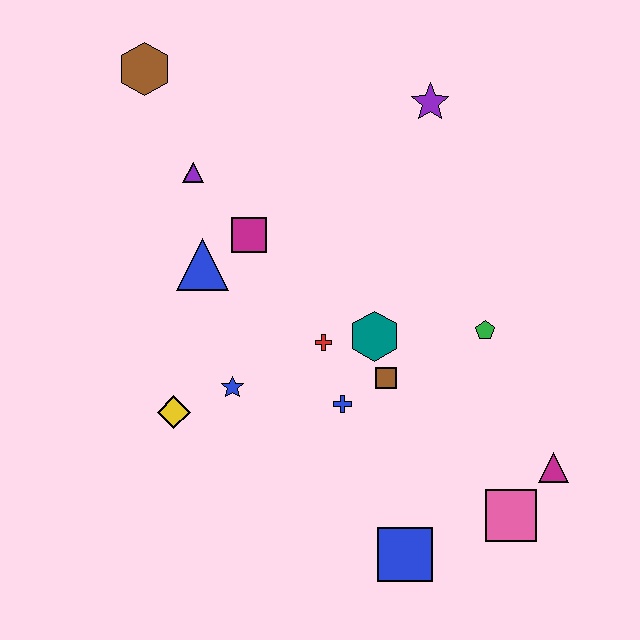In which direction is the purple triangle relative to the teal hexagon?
The purple triangle is to the left of the teal hexagon.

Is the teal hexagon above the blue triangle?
No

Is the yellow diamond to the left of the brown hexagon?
No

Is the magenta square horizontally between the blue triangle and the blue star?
No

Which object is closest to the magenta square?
The blue triangle is closest to the magenta square.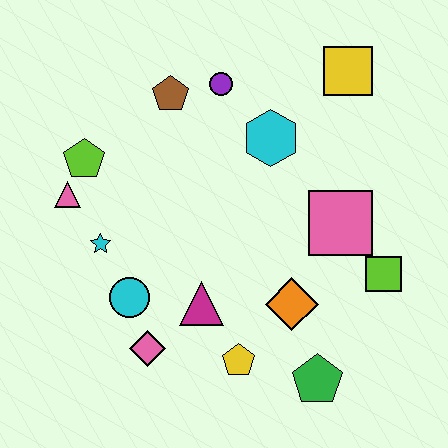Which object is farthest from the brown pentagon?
The green pentagon is farthest from the brown pentagon.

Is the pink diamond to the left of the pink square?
Yes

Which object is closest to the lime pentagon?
The pink triangle is closest to the lime pentagon.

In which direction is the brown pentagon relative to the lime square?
The brown pentagon is to the left of the lime square.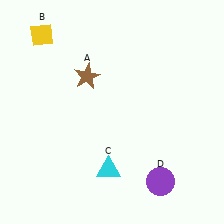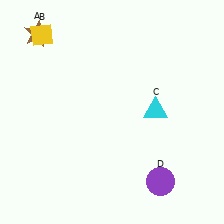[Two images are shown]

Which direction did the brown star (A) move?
The brown star (A) moved left.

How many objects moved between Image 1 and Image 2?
2 objects moved between the two images.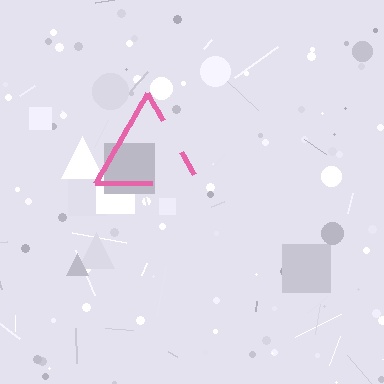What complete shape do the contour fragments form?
The contour fragments form a triangle.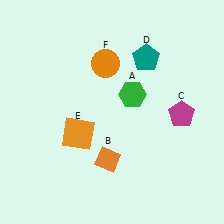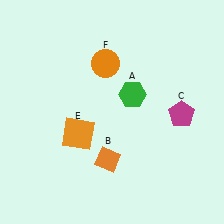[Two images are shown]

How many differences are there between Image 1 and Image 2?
There is 1 difference between the two images.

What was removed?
The teal pentagon (D) was removed in Image 2.